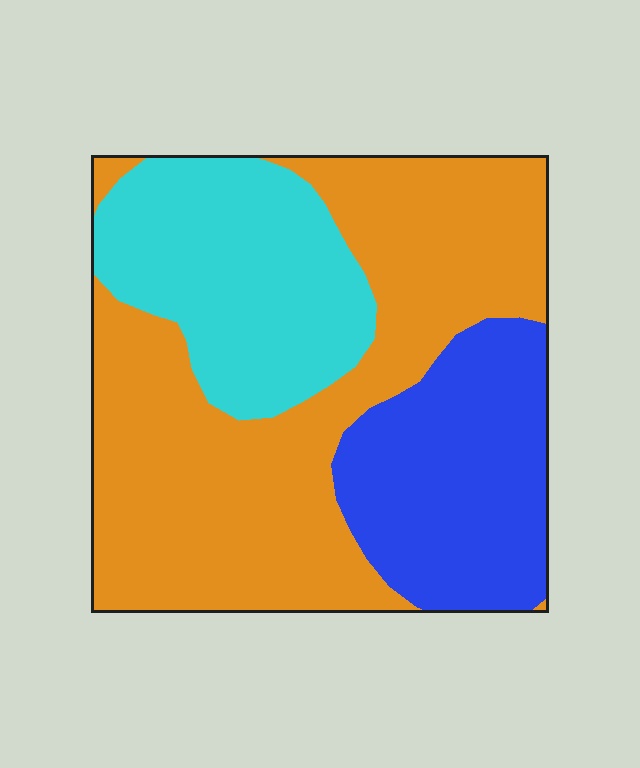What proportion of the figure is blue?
Blue covers about 25% of the figure.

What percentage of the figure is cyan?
Cyan takes up less than a quarter of the figure.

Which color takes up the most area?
Orange, at roughly 50%.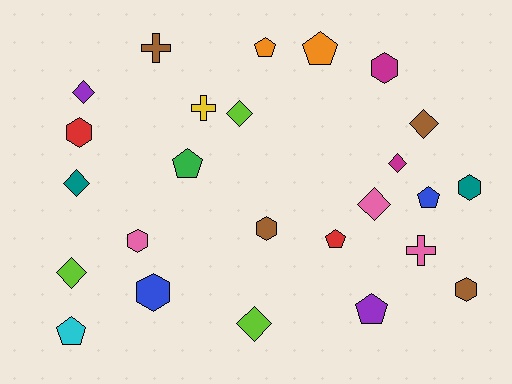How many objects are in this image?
There are 25 objects.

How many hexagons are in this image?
There are 7 hexagons.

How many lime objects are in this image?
There are 3 lime objects.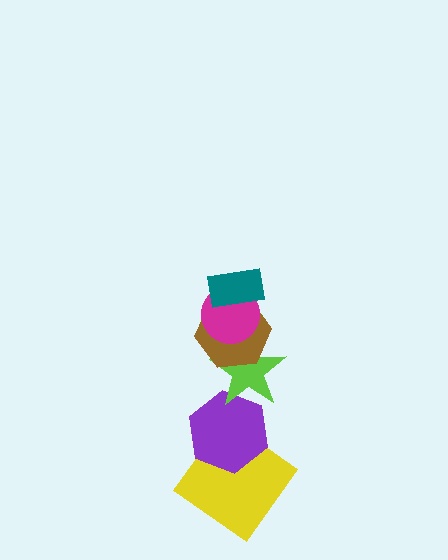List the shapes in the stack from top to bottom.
From top to bottom: the teal rectangle, the magenta circle, the brown hexagon, the lime star, the purple hexagon, the yellow diamond.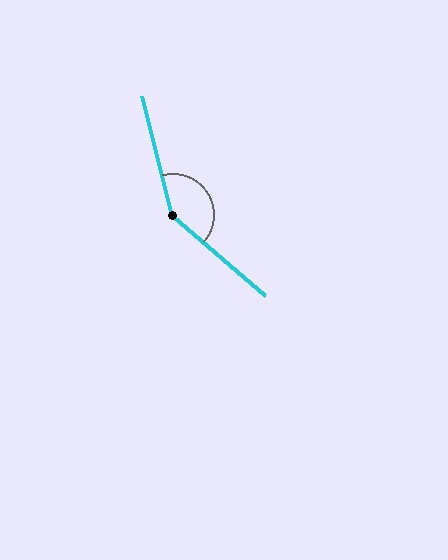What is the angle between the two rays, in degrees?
Approximately 145 degrees.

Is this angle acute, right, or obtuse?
It is obtuse.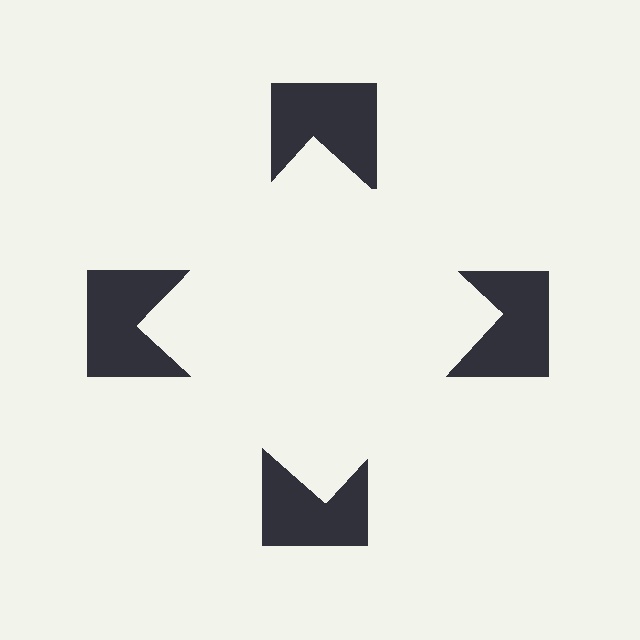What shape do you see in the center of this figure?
An illusory square — its edges are inferred from the aligned wedge cuts in the notched squares, not physically drawn.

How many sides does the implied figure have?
4 sides.